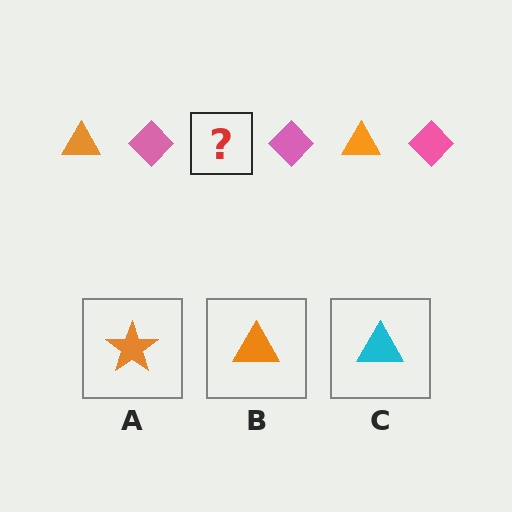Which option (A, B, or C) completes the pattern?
B.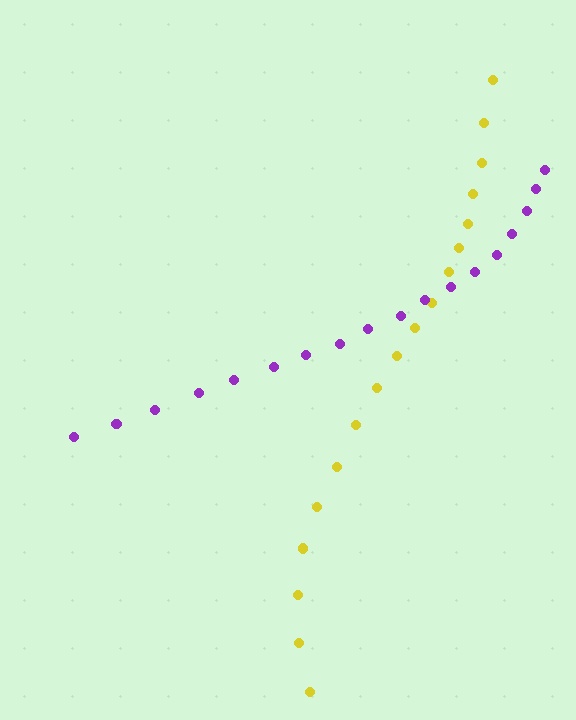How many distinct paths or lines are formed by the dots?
There are 2 distinct paths.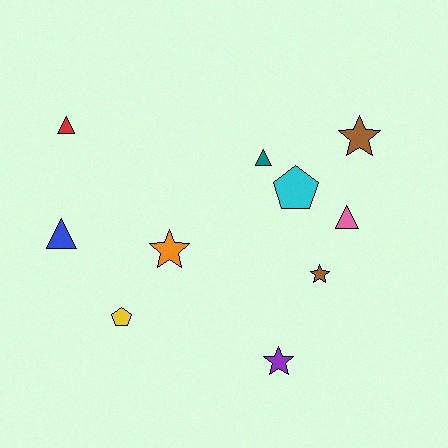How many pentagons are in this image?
There are 2 pentagons.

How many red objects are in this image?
There is 1 red object.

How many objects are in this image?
There are 10 objects.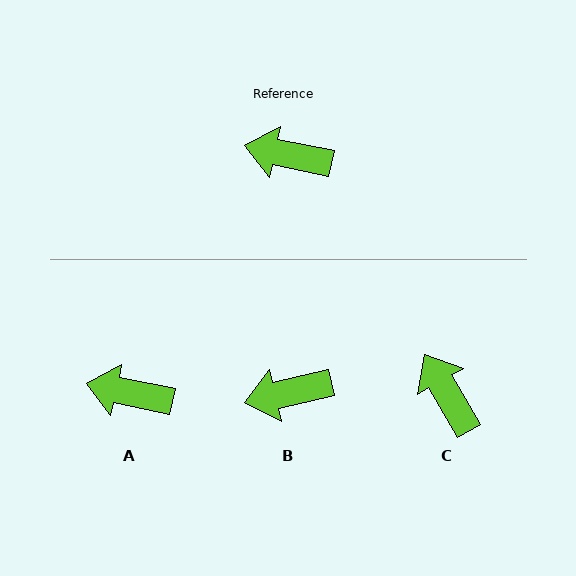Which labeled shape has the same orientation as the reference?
A.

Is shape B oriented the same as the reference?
No, it is off by about 25 degrees.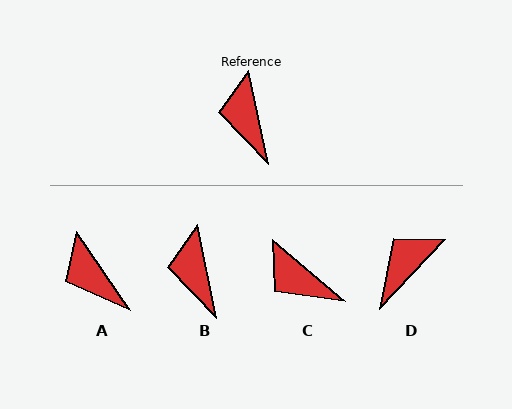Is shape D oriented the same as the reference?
No, it is off by about 55 degrees.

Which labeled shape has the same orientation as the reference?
B.